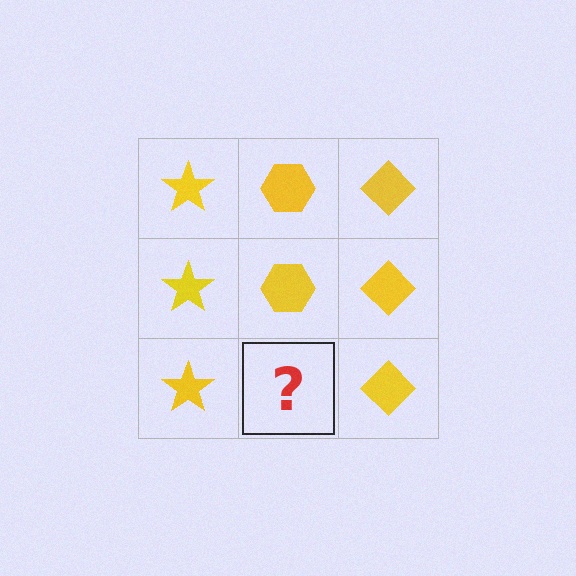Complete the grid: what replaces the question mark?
The question mark should be replaced with a yellow hexagon.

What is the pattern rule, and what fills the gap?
The rule is that each column has a consistent shape. The gap should be filled with a yellow hexagon.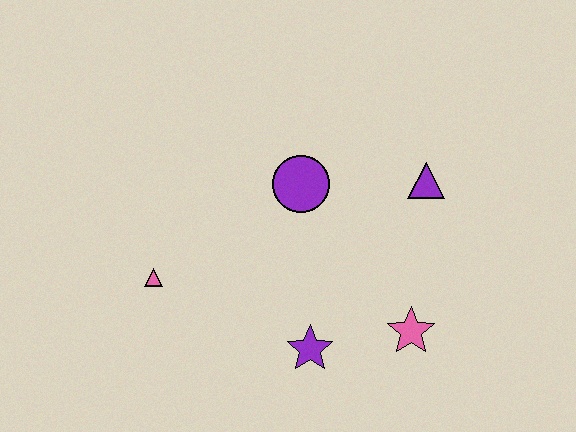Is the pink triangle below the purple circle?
Yes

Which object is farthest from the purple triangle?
The pink triangle is farthest from the purple triangle.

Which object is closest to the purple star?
The pink star is closest to the purple star.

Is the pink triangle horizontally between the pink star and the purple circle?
No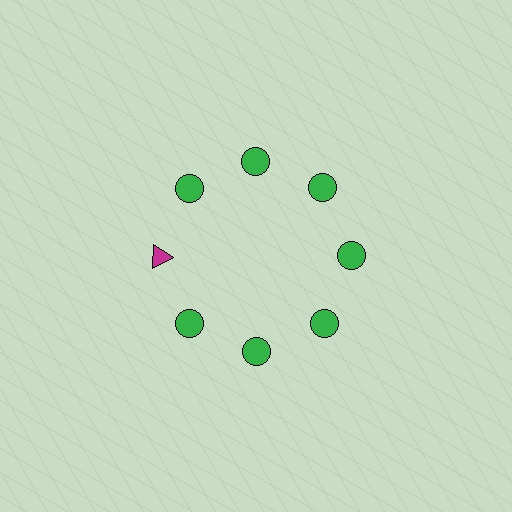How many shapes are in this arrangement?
There are 8 shapes arranged in a ring pattern.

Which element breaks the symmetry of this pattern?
The magenta triangle at roughly the 9 o'clock position breaks the symmetry. All other shapes are green circles.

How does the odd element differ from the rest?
It differs in both color (magenta instead of green) and shape (triangle instead of circle).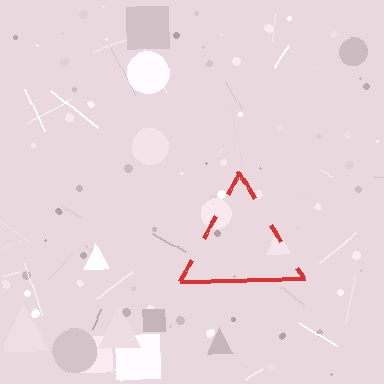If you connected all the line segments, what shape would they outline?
They would outline a triangle.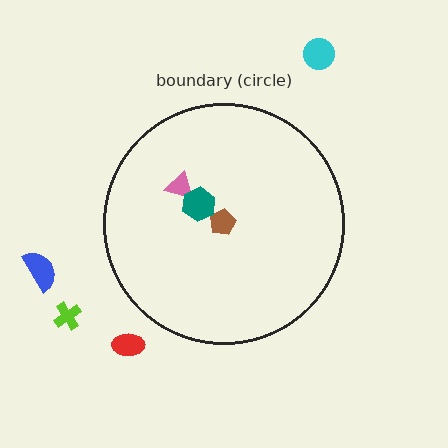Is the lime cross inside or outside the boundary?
Outside.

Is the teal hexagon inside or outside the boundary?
Inside.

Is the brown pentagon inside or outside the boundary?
Inside.